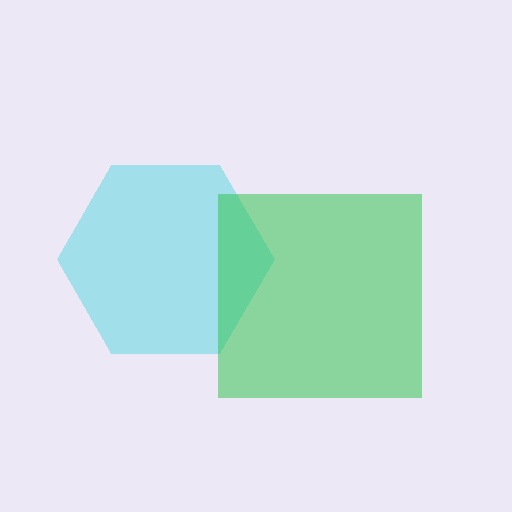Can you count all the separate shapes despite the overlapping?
Yes, there are 2 separate shapes.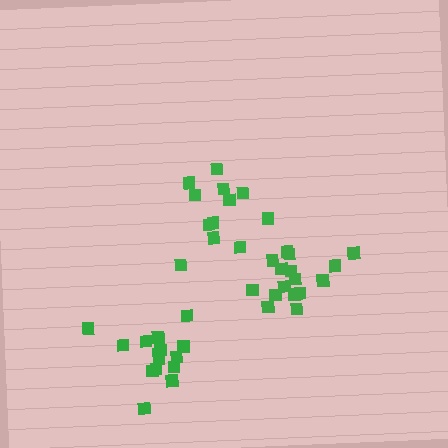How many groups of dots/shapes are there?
There are 3 groups.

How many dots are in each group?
Group 1: 12 dots, Group 2: 17 dots, Group 3: 15 dots (44 total).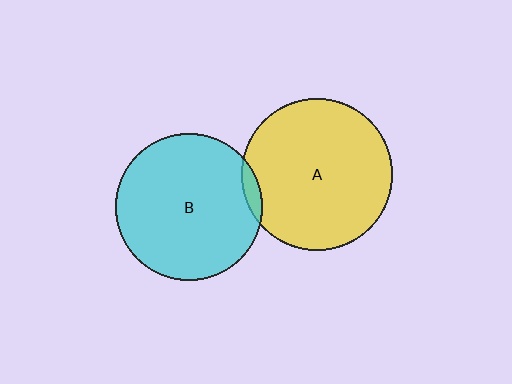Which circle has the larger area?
Circle A (yellow).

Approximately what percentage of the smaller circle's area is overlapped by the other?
Approximately 5%.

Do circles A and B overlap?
Yes.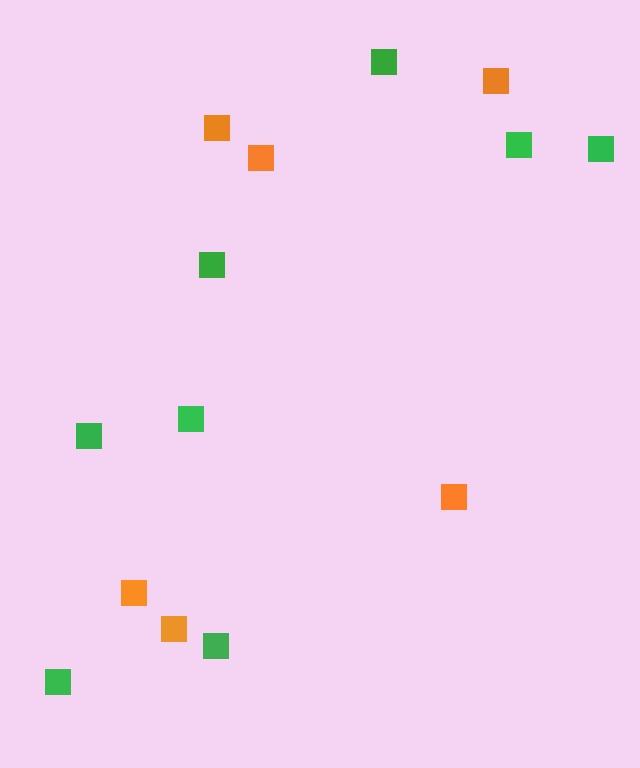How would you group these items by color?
There are 2 groups: one group of green squares (8) and one group of orange squares (6).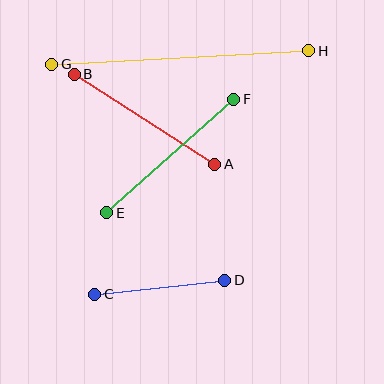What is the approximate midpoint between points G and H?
The midpoint is at approximately (180, 58) pixels.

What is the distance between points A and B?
The distance is approximately 167 pixels.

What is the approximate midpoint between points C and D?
The midpoint is at approximately (160, 287) pixels.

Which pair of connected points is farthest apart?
Points G and H are farthest apart.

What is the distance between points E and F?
The distance is approximately 170 pixels.